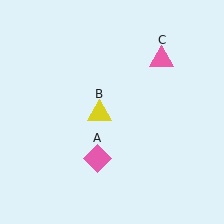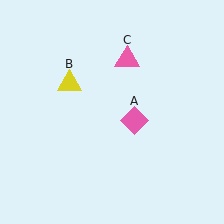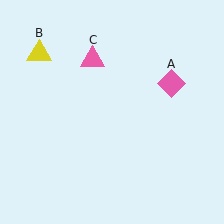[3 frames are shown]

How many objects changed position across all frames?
3 objects changed position: pink diamond (object A), yellow triangle (object B), pink triangle (object C).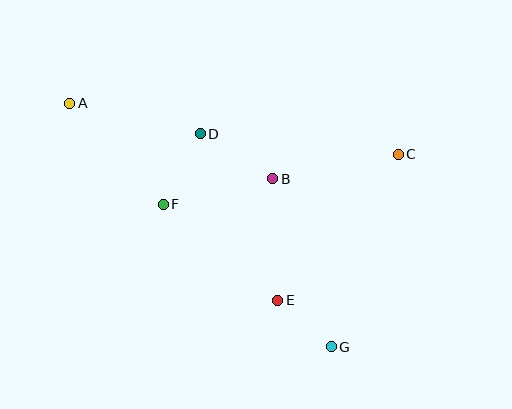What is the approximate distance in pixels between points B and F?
The distance between B and F is approximately 113 pixels.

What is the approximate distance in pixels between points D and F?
The distance between D and F is approximately 80 pixels.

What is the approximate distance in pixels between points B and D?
The distance between B and D is approximately 85 pixels.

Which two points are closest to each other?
Points E and G are closest to each other.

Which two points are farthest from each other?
Points A and G are farthest from each other.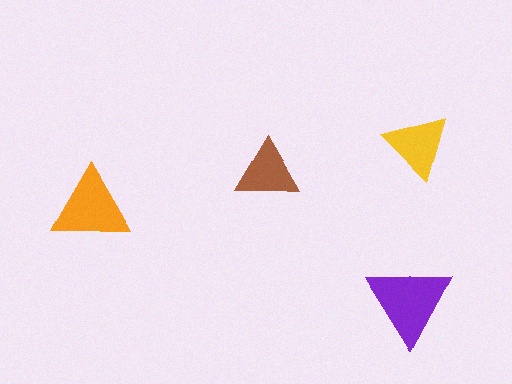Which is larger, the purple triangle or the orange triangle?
The purple one.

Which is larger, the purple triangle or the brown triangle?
The purple one.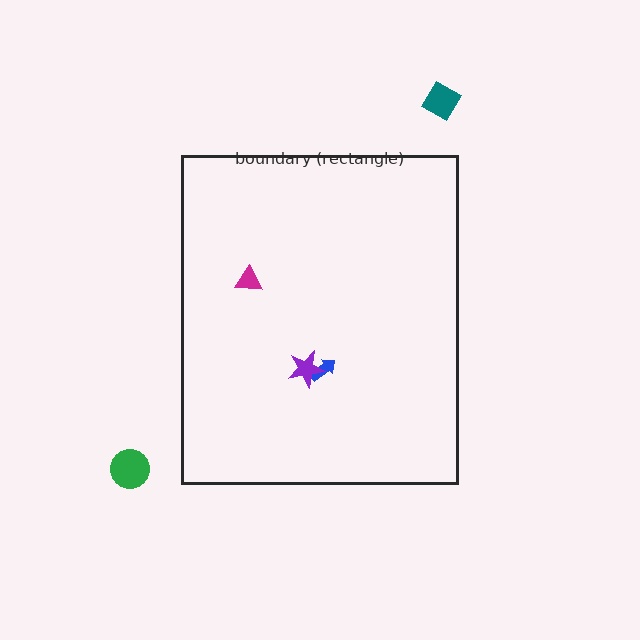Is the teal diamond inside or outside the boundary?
Outside.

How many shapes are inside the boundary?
3 inside, 2 outside.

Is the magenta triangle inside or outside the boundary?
Inside.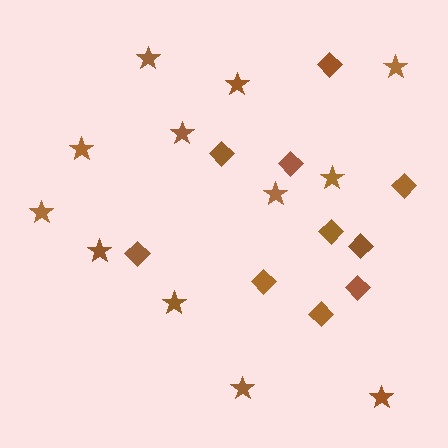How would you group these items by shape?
There are 2 groups: one group of diamonds (10) and one group of stars (12).